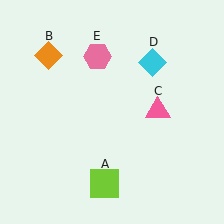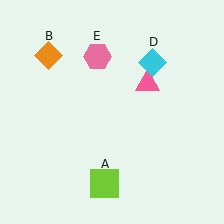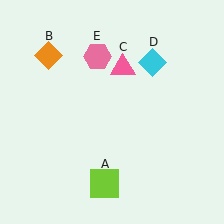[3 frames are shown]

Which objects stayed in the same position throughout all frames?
Lime square (object A) and orange diamond (object B) and cyan diamond (object D) and pink hexagon (object E) remained stationary.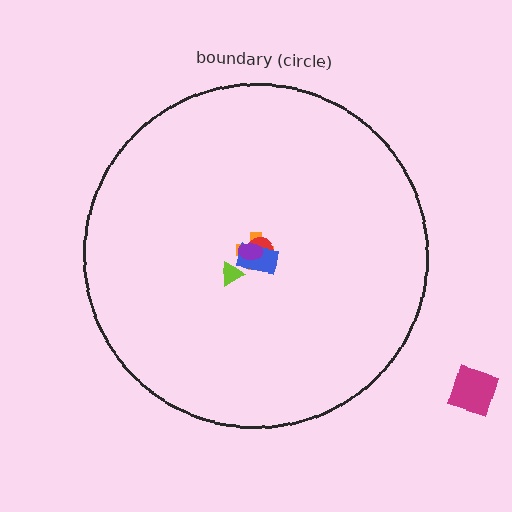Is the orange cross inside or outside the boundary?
Inside.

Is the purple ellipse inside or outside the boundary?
Inside.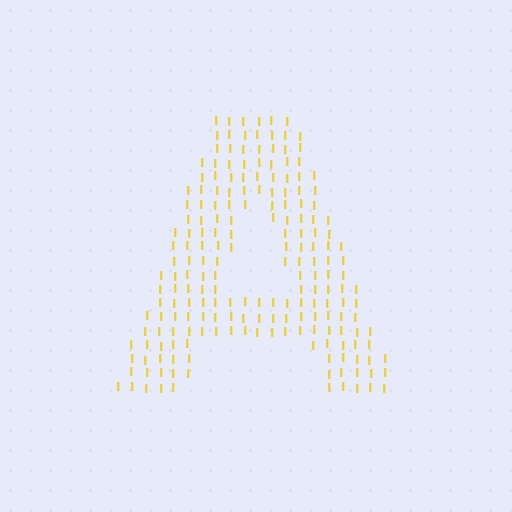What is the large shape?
The large shape is the letter A.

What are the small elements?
The small elements are letter I's.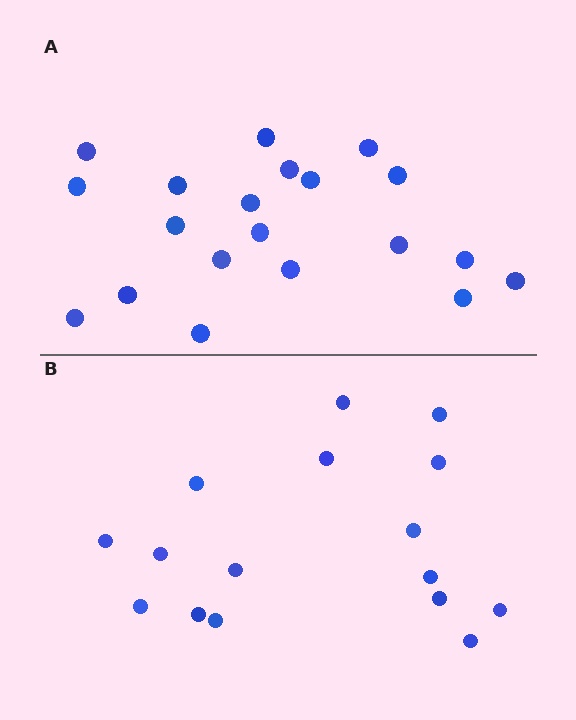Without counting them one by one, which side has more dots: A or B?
Region A (the top region) has more dots.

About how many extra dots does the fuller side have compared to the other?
Region A has about 4 more dots than region B.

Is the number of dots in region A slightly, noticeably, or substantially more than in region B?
Region A has noticeably more, but not dramatically so. The ratio is roughly 1.2 to 1.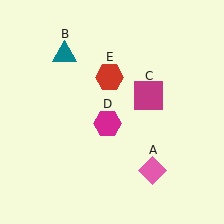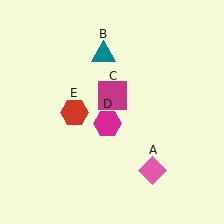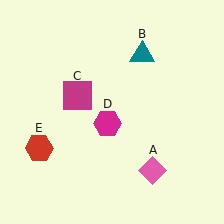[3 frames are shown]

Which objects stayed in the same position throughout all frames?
Pink diamond (object A) and magenta hexagon (object D) remained stationary.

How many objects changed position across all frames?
3 objects changed position: teal triangle (object B), magenta square (object C), red hexagon (object E).